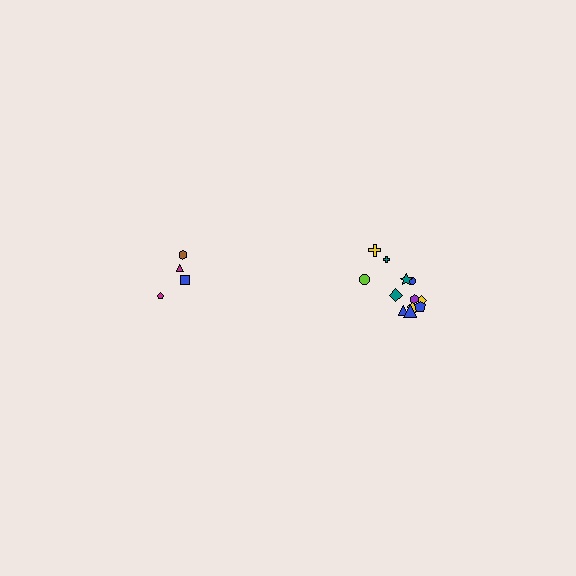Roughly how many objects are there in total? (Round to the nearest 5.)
Roughly 15 objects in total.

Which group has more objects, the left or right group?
The right group.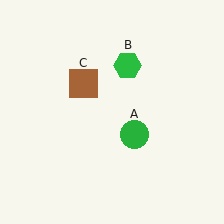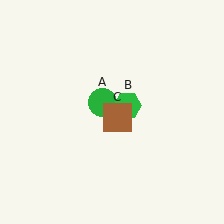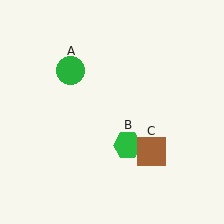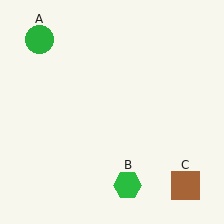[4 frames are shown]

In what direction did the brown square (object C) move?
The brown square (object C) moved down and to the right.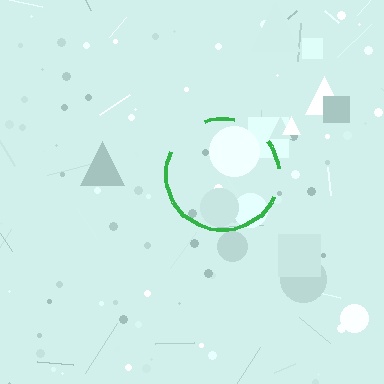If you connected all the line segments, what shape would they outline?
They would outline a circle.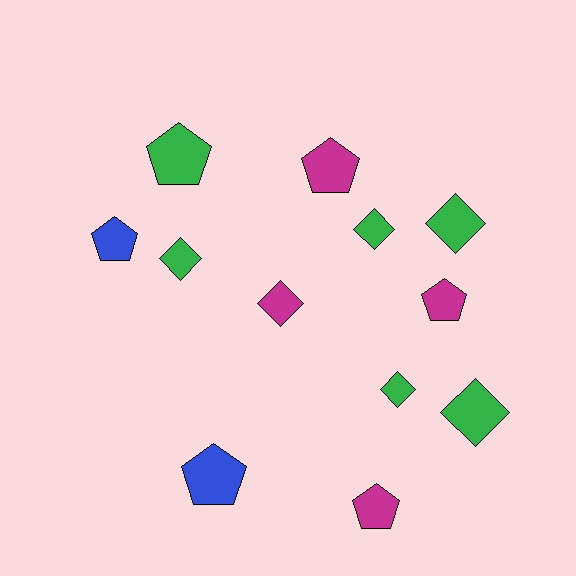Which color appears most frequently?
Green, with 6 objects.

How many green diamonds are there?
There are 5 green diamonds.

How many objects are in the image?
There are 12 objects.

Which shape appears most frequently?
Diamond, with 6 objects.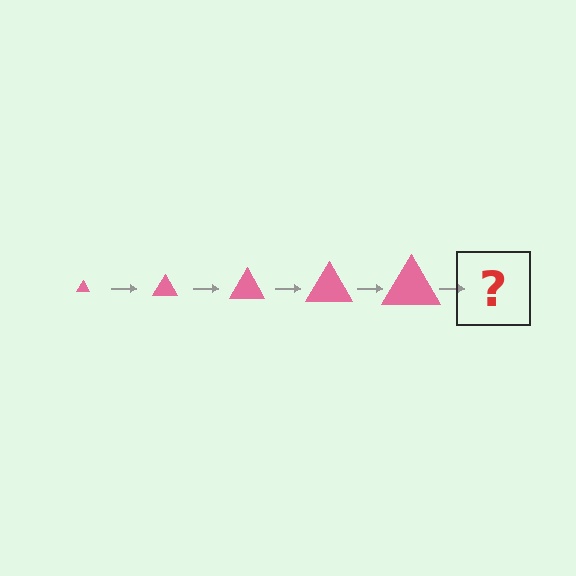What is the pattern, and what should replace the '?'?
The pattern is that the triangle gets progressively larger each step. The '?' should be a pink triangle, larger than the previous one.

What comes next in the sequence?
The next element should be a pink triangle, larger than the previous one.